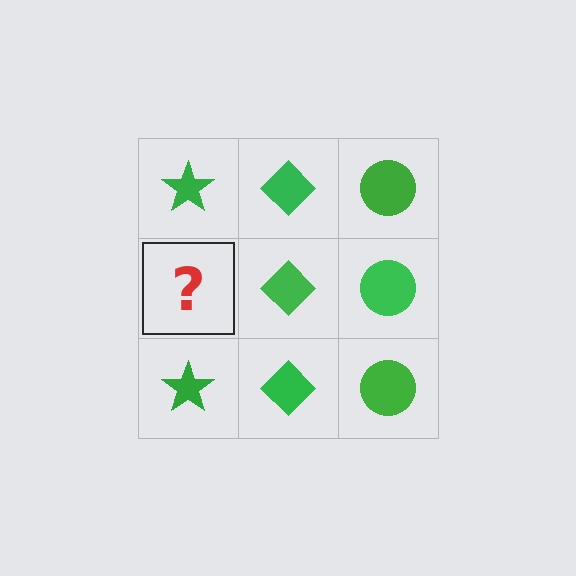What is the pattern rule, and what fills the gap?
The rule is that each column has a consistent shape. The gap should be filled with a green star.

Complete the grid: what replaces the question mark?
The question mark should be replaced with a green star.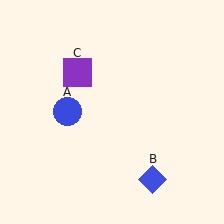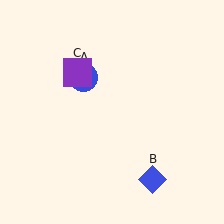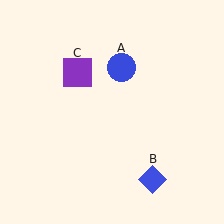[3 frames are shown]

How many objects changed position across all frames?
1 object changed position: blue circle (object A).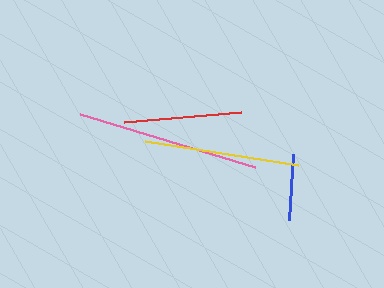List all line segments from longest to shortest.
From longest to shortest: pink, yellow, red, blue.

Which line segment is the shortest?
The blue line is the shortest at approximately 65 pixels.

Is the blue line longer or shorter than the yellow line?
The yellow line is longer than the blue line.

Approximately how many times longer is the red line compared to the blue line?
The red line is approximately 1.8 times the length of the blue line.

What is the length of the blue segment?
The blue segment is approximately 65 pixels long.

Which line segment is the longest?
The pink line is the longest at approximately 183 pixels.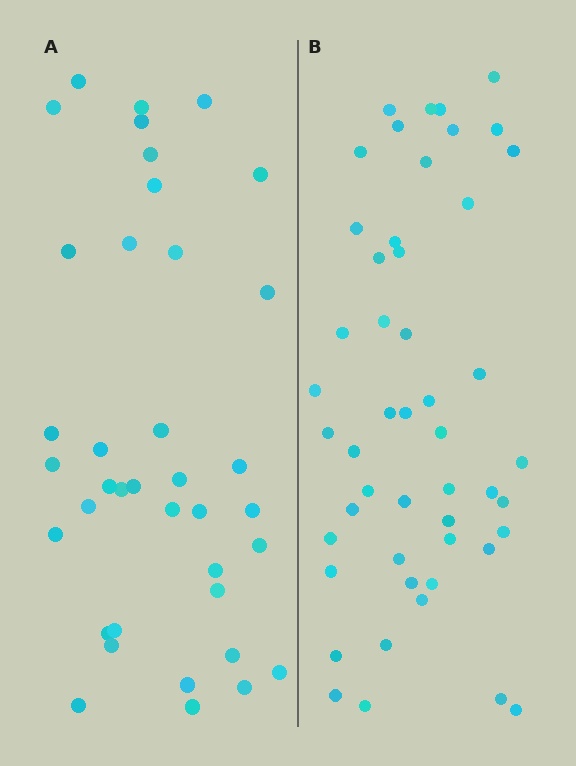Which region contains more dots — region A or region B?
Region B (the right region) has more dots.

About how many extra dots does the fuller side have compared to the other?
Region B has roughly 12 or so more dots than region A.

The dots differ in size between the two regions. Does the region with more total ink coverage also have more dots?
No. Region A has more total ink coverage because its dots are larger, but region B actually contains more individual dots. Total area can be misleading — the number of items is what matters here.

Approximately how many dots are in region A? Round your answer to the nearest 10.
About 40 dots. (The exact count is 38, which rounds to 40.)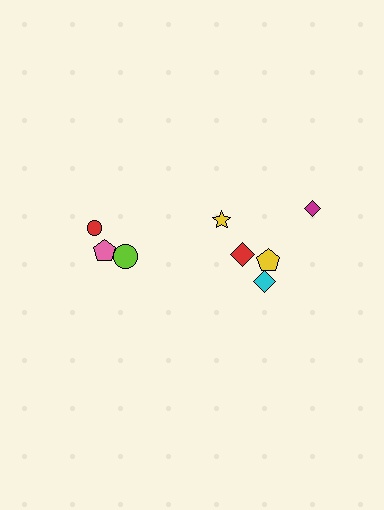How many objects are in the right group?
There are 5 objects.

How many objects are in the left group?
There are 3 objects.